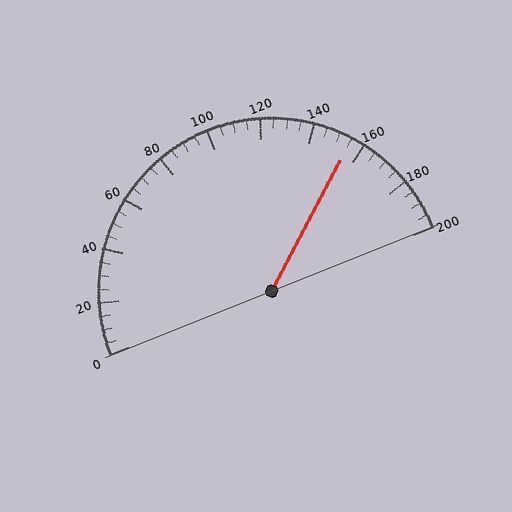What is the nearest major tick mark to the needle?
The nearest major tick mark is 160.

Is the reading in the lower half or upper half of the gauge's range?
The reading is in the upper half of the range (0 to 200).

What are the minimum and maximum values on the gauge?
The gauge ranges from 0 to 200.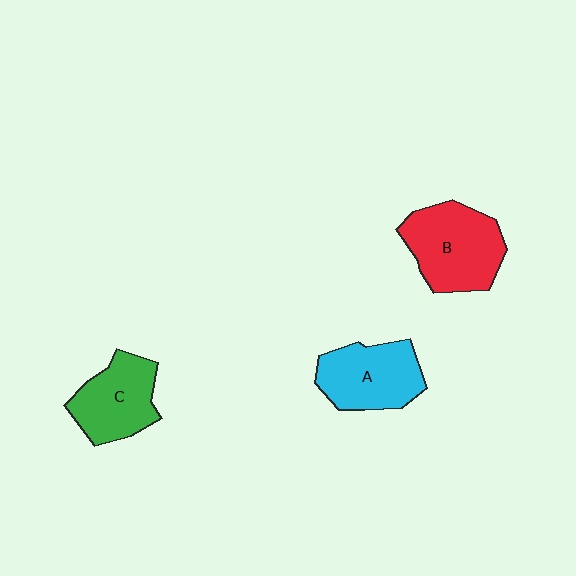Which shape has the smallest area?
Shape C (green).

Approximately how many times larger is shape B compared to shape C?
Approximately 1.3 times.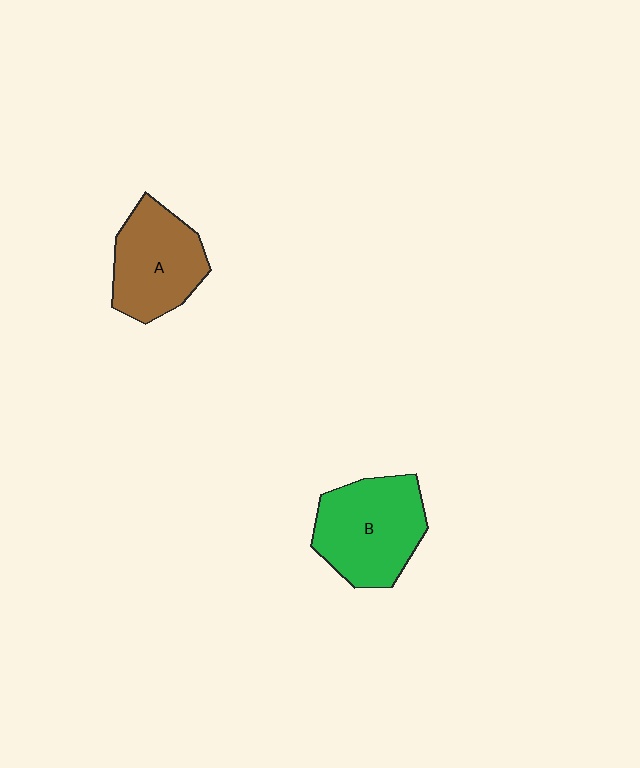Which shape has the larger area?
Shape B (green).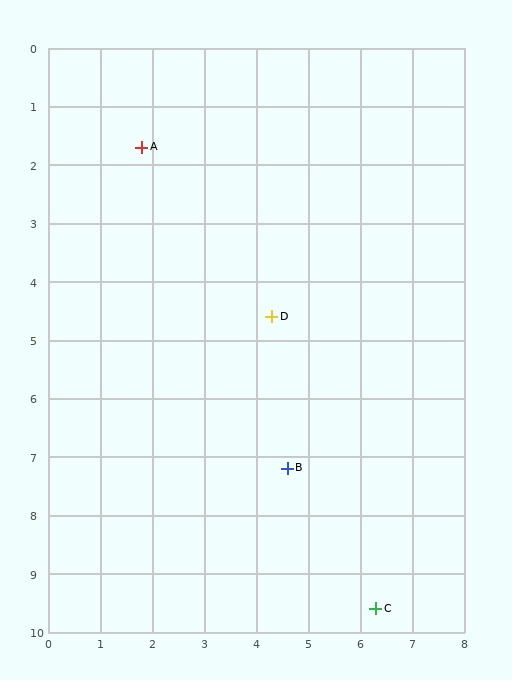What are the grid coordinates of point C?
Point C is at approximately (6.3, 9.6).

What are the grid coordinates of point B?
Point B is at approximately (4.6, 7.2).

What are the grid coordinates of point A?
Point A is at approximately (1.8, 1.7).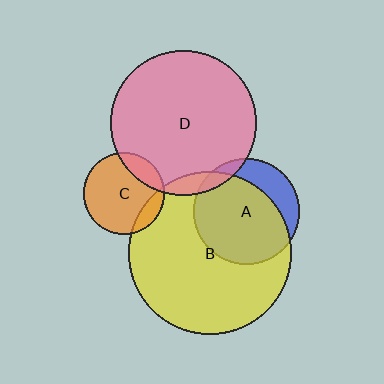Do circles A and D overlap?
Yes.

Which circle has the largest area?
Circle B (yellow).